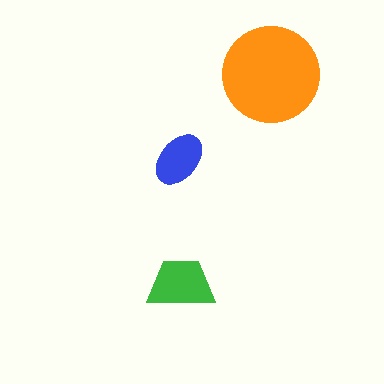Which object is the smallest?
The blue ellipse.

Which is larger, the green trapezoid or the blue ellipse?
The green trapezoid.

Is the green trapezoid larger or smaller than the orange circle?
Smaller.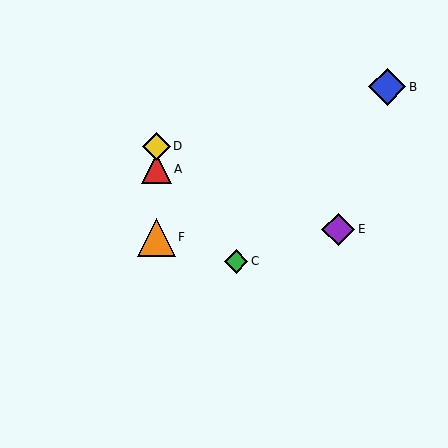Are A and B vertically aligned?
No, A is at x≈156 and B is at x≈387.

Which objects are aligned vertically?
Objects A, D, F are aligned vertically.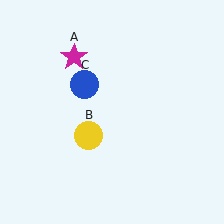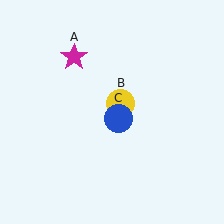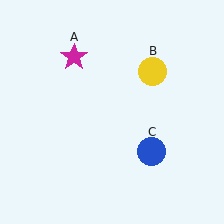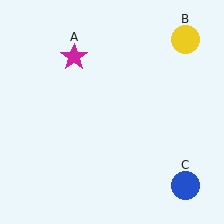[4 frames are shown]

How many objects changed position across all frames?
2 objects changed position: yellow circle (object B), blue circle (object C).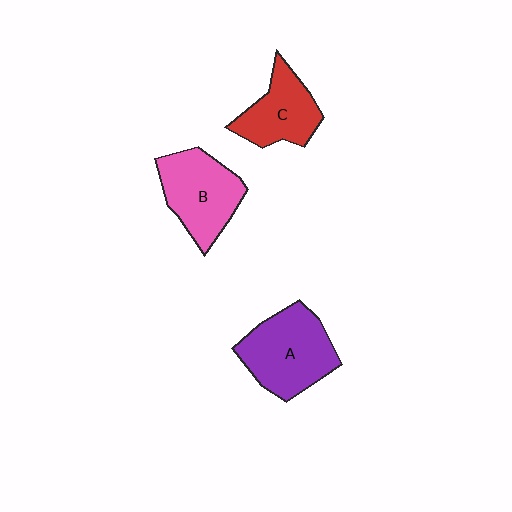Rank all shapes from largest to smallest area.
From largest to smallest: A (purple), B (pink), C (red).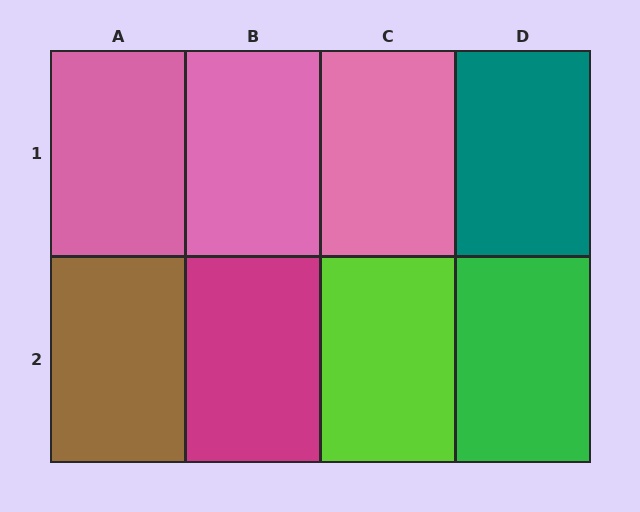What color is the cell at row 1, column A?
Pink.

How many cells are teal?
1 cell is teal.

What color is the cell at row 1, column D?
Teal.